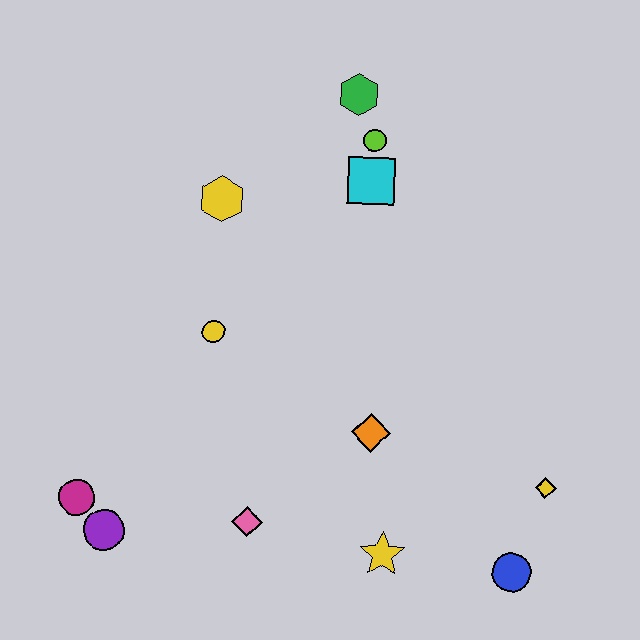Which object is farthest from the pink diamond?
The green hexagon is farthest from the pink diamond.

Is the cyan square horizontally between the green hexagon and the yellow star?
Yes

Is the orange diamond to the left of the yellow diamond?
Yes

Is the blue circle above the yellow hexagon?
No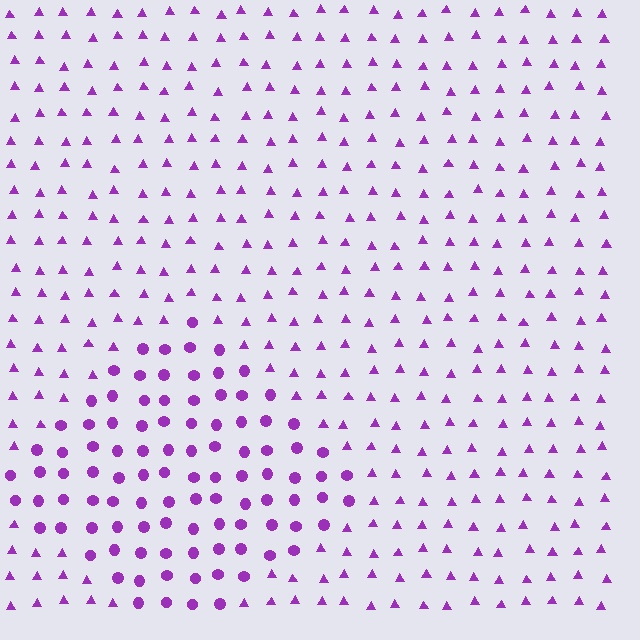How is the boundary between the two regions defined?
The boundary is defined by a change in element shape: circles inside vs. triangles outside. All elements share the same color and spacing.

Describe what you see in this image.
The image is filled with small purple elements arranged in a uniform grid. A diamond-shaped region contains circles, while the surrounding area contains triangles. The boundary is defined purely by the change in element shape.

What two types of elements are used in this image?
The image uses circles inside the diamond region and triangles outside it.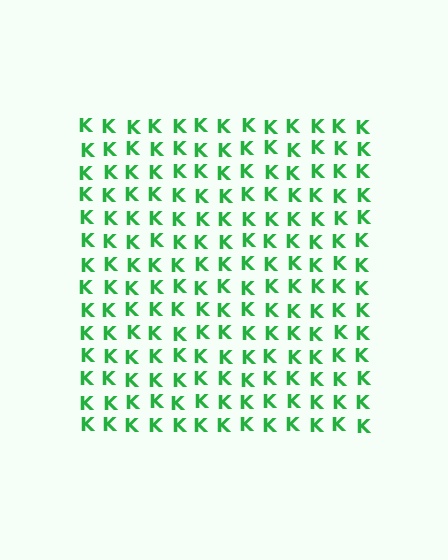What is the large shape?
The large shape is a square.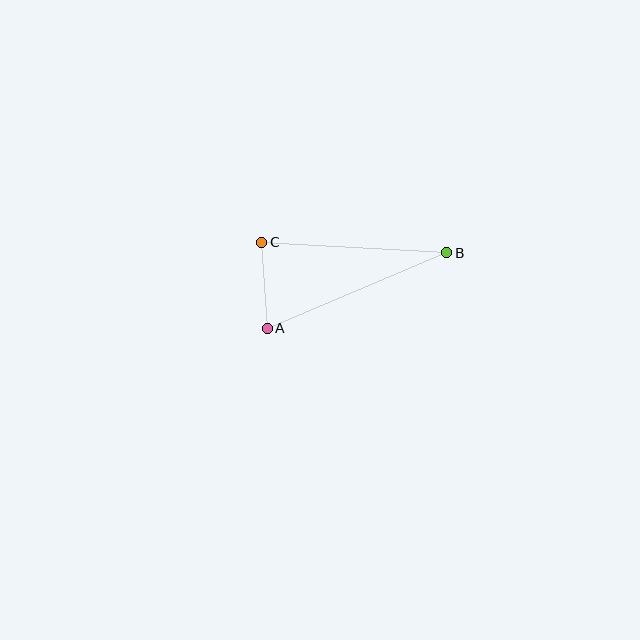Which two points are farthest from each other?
Points A and B are farthest from each other.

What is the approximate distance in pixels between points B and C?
The distance between B and C is approximately 185 pixels.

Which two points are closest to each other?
Points A and C are closest to each other.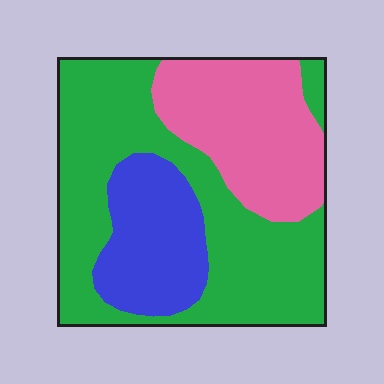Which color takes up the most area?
Green, at roughly 50%.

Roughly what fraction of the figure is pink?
Pink covers roughly 30% of the figure.